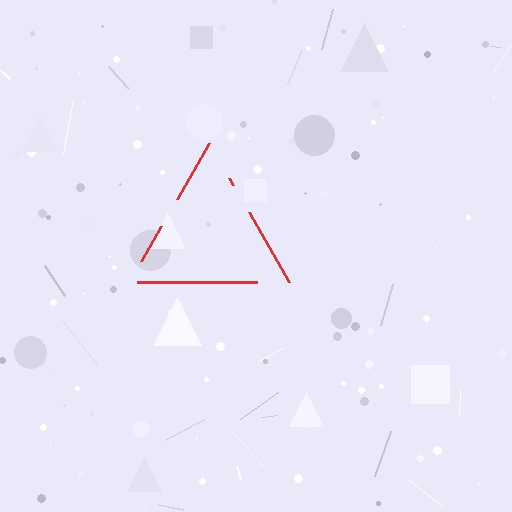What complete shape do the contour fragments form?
The contour fragments form a triangle.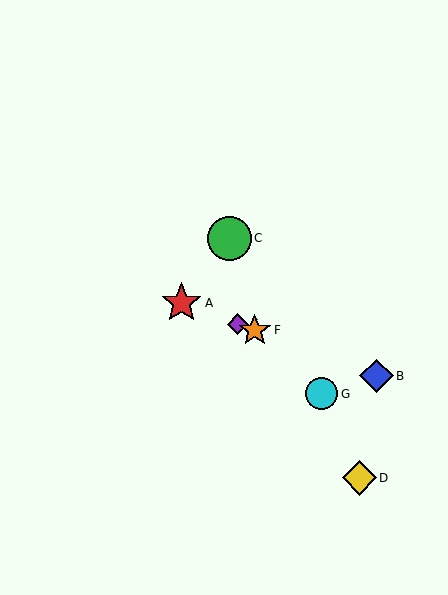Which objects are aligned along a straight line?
Objects A, B, E, F are aligned along a straight line.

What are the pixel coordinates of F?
Object F is at (255, 330).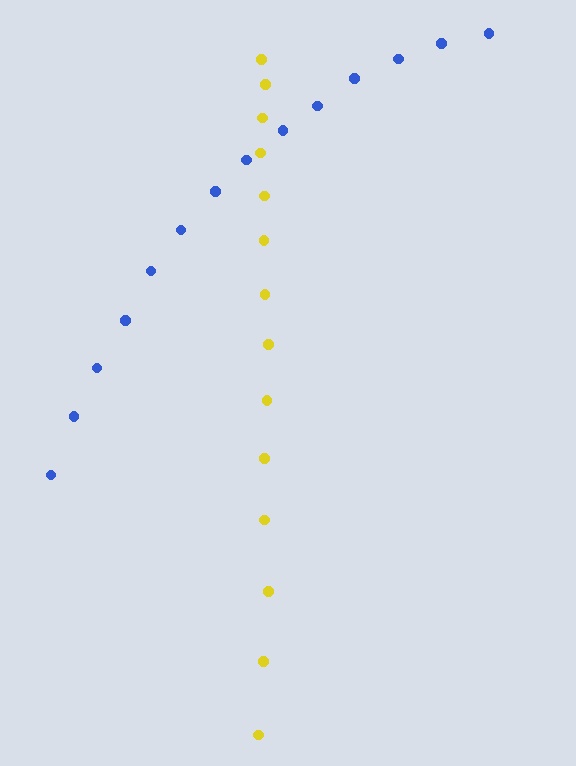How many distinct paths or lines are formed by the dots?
There are 2 distinct paths.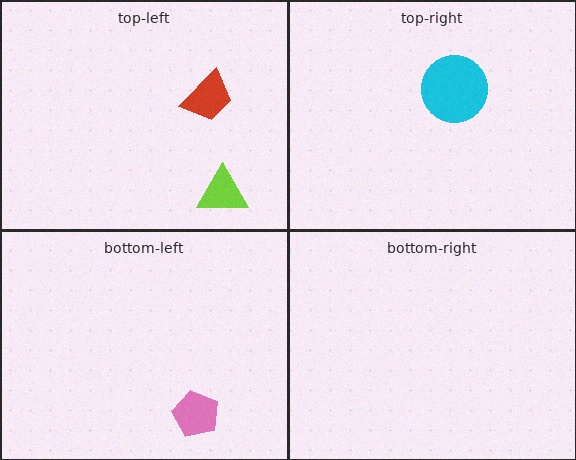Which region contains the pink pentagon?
The bottom-left region.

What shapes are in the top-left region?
The lime triangle, the red trapezoid.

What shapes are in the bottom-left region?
The pink pentagon.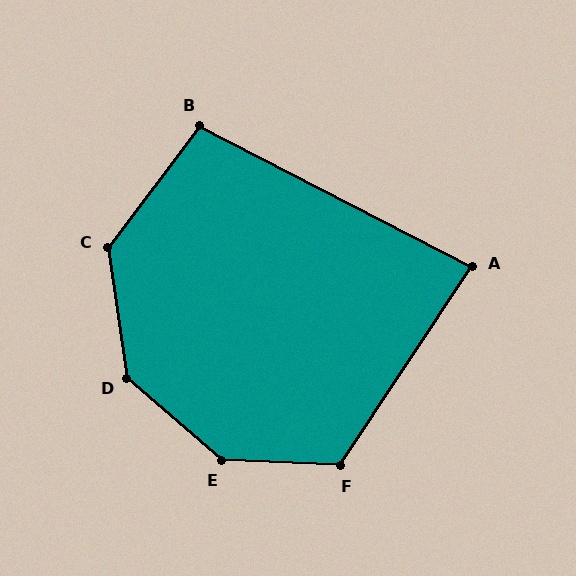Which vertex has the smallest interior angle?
A, at approximately 84 degrees.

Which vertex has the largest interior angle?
E, at approximately 141 degrees.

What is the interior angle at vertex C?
Approximately 135 degrees (obtuse).